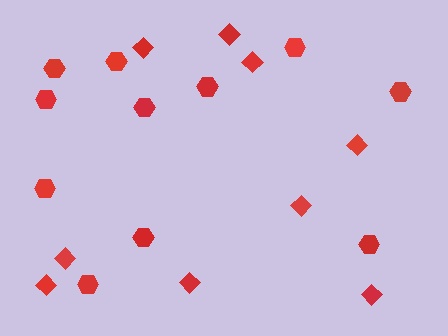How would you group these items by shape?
There are 2 groups: one group of hexagons (11) and one group of diamonds (9).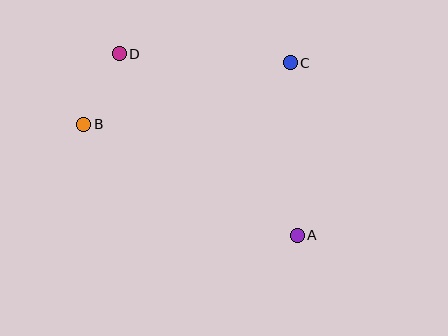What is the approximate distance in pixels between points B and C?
The distance between B and C is approximately 216 pixels.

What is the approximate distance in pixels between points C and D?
The distance between C and D is approximately 171 pixels.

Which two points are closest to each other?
Points B and D are closest to each other.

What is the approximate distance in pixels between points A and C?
The distance between A and C is approximately 173 pixels.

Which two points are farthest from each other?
Points A and D are farthest from each other.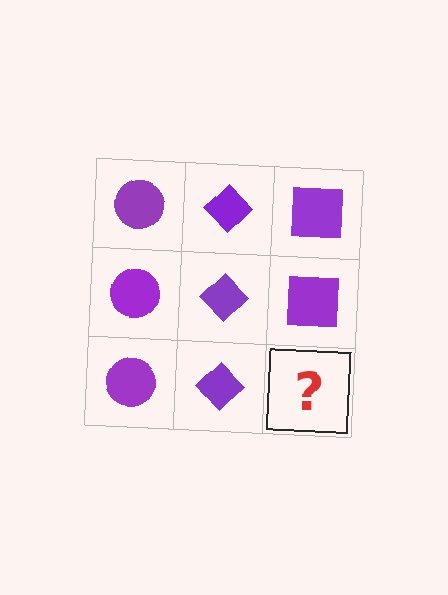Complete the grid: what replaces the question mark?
The question mark should be replaced with a purple square.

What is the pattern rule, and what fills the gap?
The rule is that each column has a consistent shape. The gap should be filled with a purple square.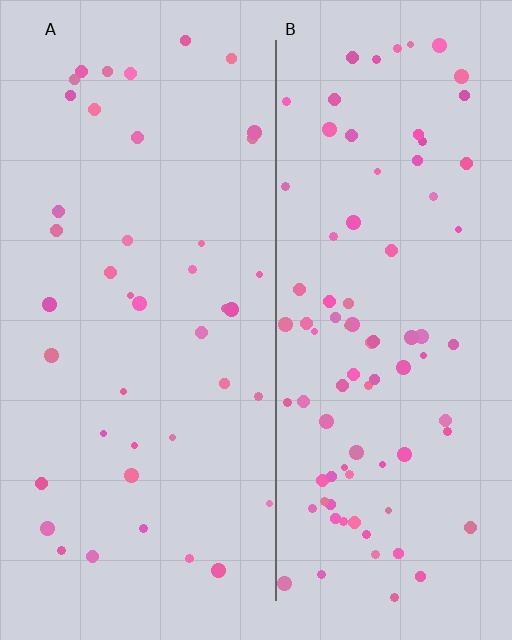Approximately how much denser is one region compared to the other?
Approximately 2.1× — region B over region A.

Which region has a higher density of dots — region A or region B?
B (the right).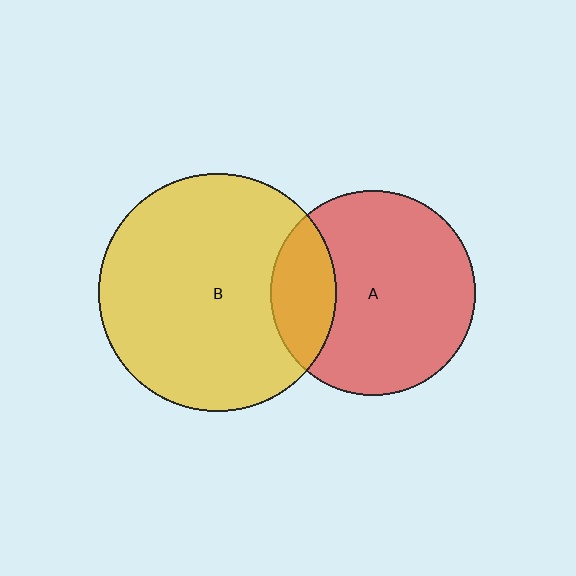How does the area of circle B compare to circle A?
Approximately 1.3 times.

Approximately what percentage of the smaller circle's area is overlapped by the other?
Approximately 20%.